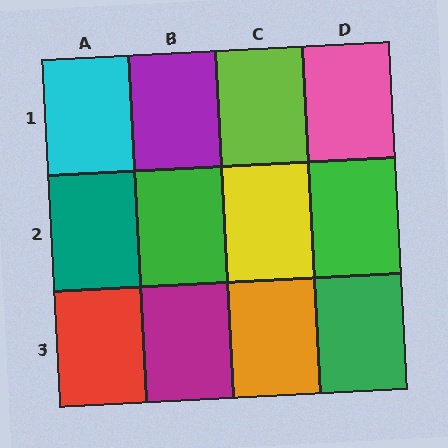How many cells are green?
3 cells are green.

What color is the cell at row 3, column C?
Orange.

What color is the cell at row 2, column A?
Teal.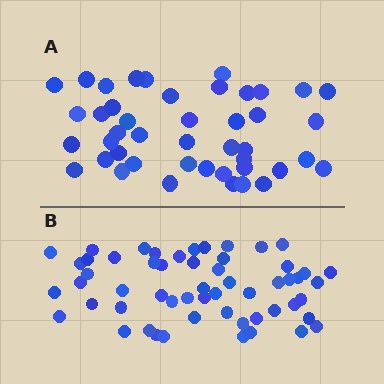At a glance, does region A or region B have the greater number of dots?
Region B (the bottom region) has more dots.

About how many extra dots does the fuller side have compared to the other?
Region B has roughly 12 or so more dots than region A.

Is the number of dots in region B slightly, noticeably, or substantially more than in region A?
Region B has noticeably more, but not dramatically so. The ratio is roughly 1.3 to 1.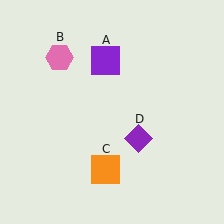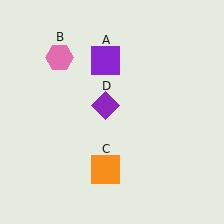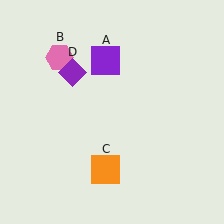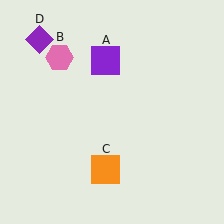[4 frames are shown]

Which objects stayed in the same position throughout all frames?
Purple square (object A) and pink hexagon (object B) and orange square (object C) remained stationary.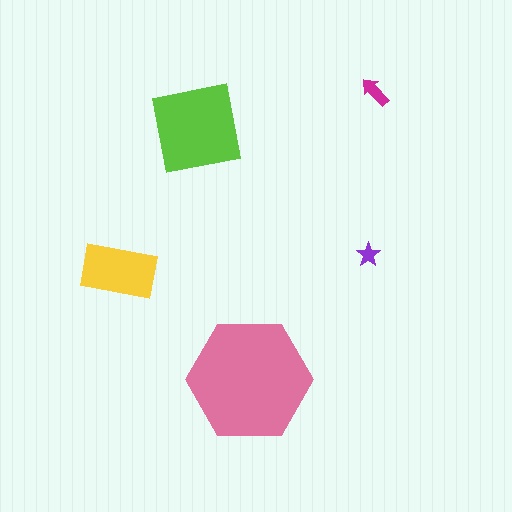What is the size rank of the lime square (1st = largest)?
2nd.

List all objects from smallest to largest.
The purple star, the magenta arrow, the yellow rectangle, the lime square, the pink hexagon.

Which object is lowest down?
The pink hexagon is bottommost.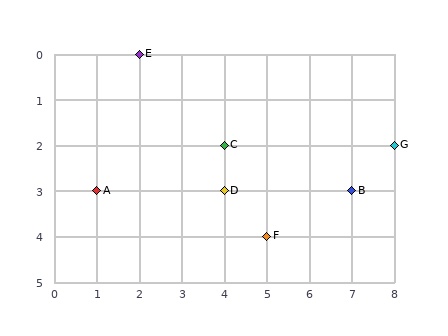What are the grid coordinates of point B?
Point B is at grid coordinates (7, 3).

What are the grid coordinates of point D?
Point D is at grid coordinates (4, 3).